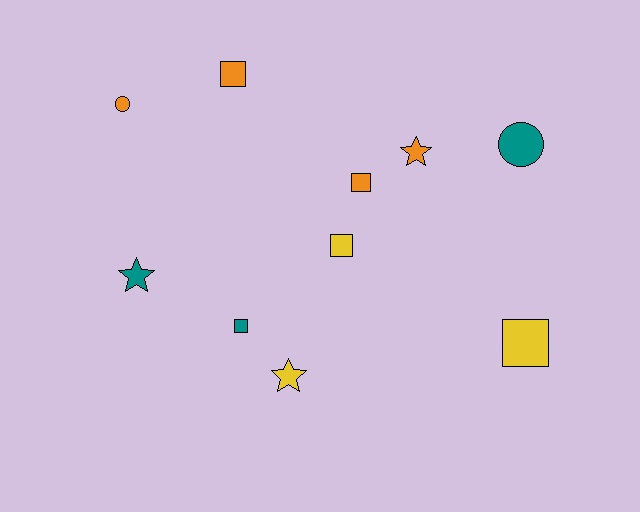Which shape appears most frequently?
Square, with 5 objects.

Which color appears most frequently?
Orange, with 4 objects.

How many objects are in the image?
There are 10 objects.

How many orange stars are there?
There is 1 orange star.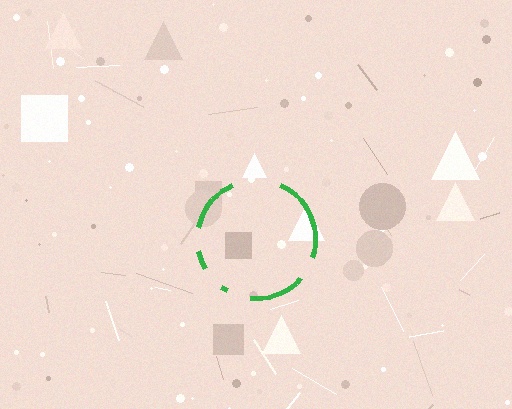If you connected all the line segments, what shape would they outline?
They would outline a circle.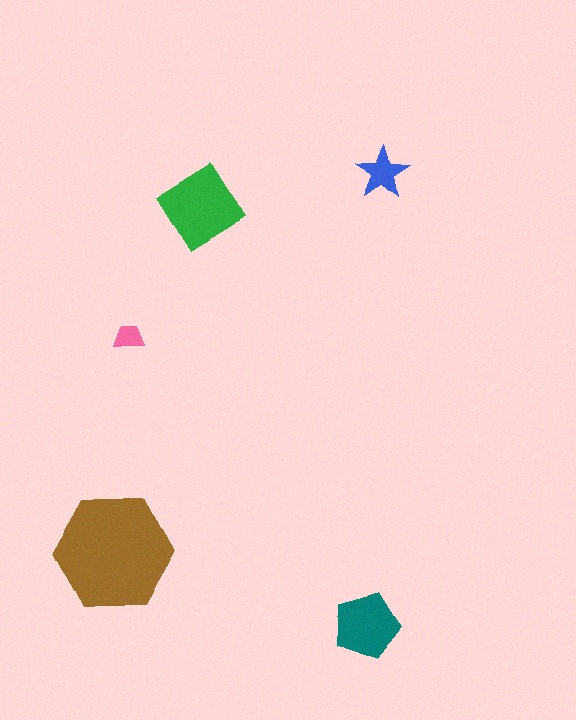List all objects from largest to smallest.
The brown hexagon, the green diamond, the teal pentagon, the blue star, the pink trapezoid.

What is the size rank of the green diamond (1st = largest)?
2nd.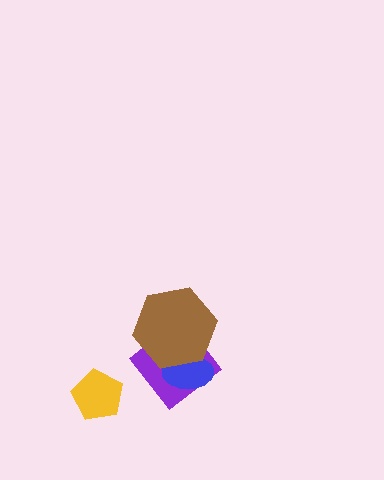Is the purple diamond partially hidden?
Yes, it is partially covered by another shape.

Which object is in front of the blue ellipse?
The brown hexagon is in front of the blue ellipse.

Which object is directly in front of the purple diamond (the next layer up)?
The blue ellipse is directly in front of the purple diamond.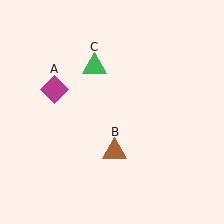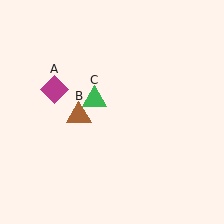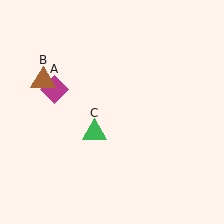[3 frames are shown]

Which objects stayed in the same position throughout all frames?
Magenta diamond (object A) remained stationary.